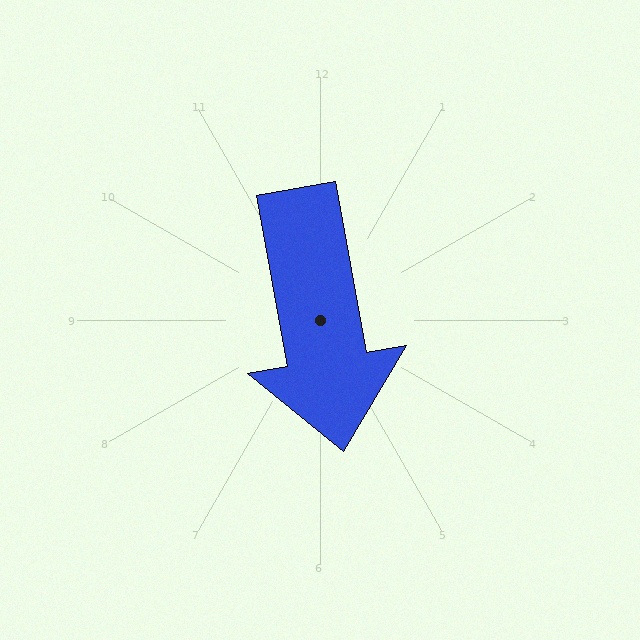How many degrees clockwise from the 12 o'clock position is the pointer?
Approximately 170 degrees.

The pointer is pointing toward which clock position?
Roughly 6 o'clock.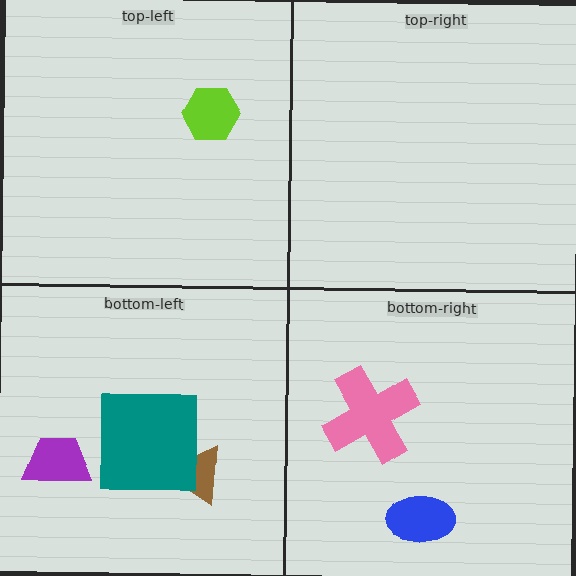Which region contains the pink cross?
The bottom-right region.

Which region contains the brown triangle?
The bottom-left region.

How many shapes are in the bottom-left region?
3.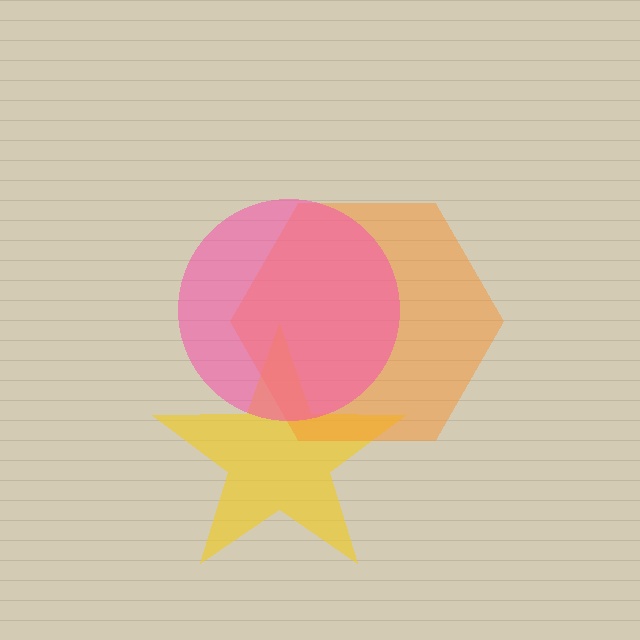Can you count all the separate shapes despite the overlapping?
Yes, there are 3 separate shapes.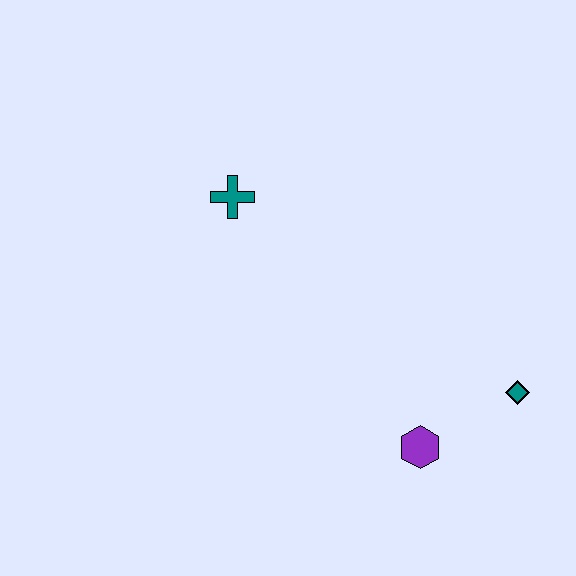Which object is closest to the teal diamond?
The purple hexagon is closest to the teal diamond.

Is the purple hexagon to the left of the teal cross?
No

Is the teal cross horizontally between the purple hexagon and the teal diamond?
No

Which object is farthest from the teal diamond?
The teal cross is farthest from the teal diamond.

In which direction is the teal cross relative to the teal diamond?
The teal cross is to the left of the teal diamond.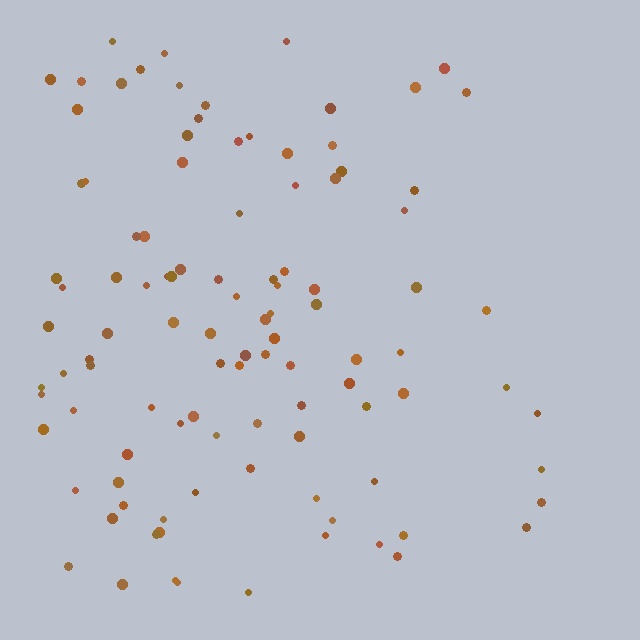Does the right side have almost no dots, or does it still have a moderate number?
Still a moderate number, just noticeably fewer than the left.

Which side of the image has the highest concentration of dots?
The left.